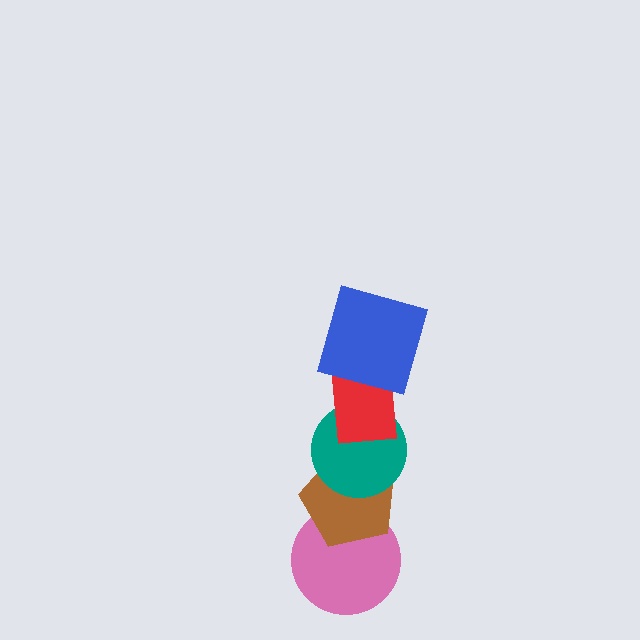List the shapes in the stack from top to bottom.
From top to bottom: the blue square, the red rectangle, the teal circle, the brown pentagon, the pink circle.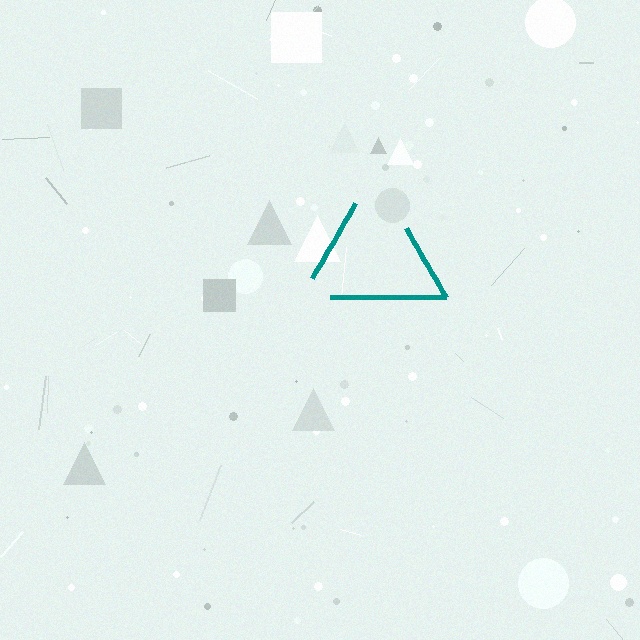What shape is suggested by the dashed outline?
The dashed outline suggests a triangle.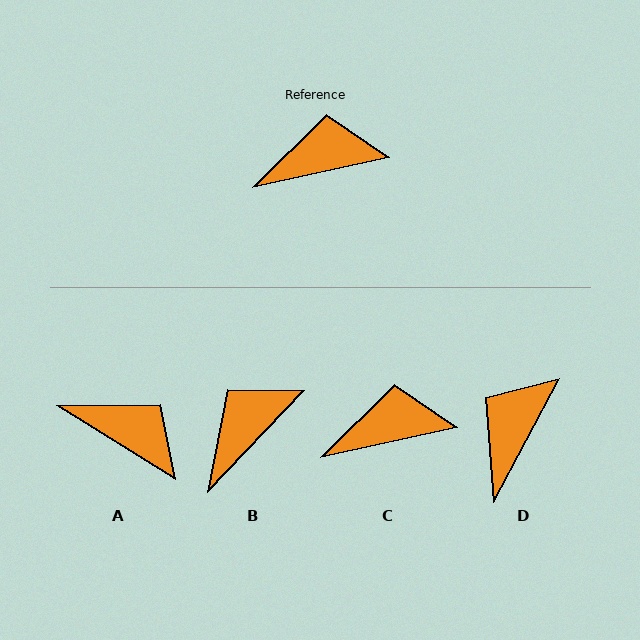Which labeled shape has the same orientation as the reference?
C.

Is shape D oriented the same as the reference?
No, it is off by about 49 degrees.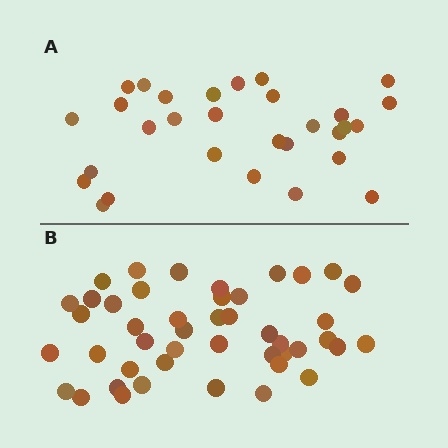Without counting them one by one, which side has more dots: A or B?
Region B (the bottom region) has more dots.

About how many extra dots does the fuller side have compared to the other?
Region B has approximately 15 more dots than region A.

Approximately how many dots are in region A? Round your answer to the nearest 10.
About 30 dots.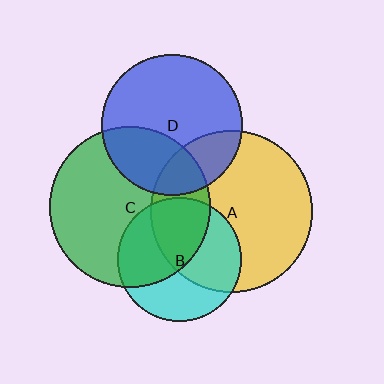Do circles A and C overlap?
Yes.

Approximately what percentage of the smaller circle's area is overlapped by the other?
Approximately 25%.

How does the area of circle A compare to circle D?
Approximately 1.3 times.